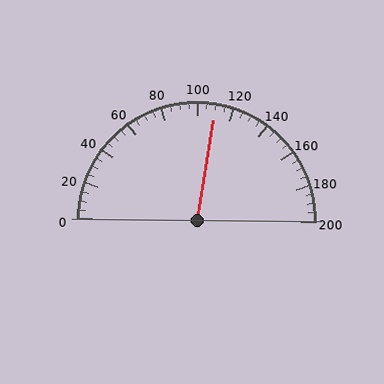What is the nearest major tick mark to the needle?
The nearest major tick mark is 120.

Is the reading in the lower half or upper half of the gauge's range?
The reading is in the upper half of the range (0 to 200).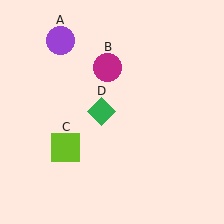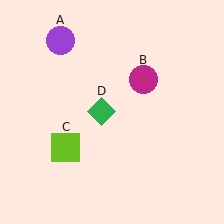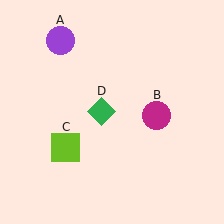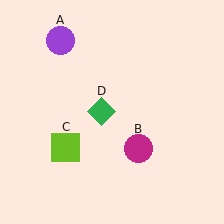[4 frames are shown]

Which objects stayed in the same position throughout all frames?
Purple circle (object A) and lime square (object C) and green diamond (object D) remained stationary.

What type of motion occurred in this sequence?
The magenta circle (object B) rotated clockwise around the center of the scene.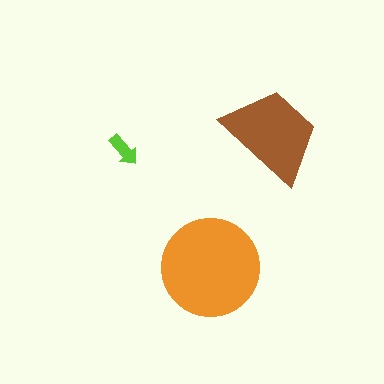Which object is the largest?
The orange circle.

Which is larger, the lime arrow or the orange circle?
The orange circle.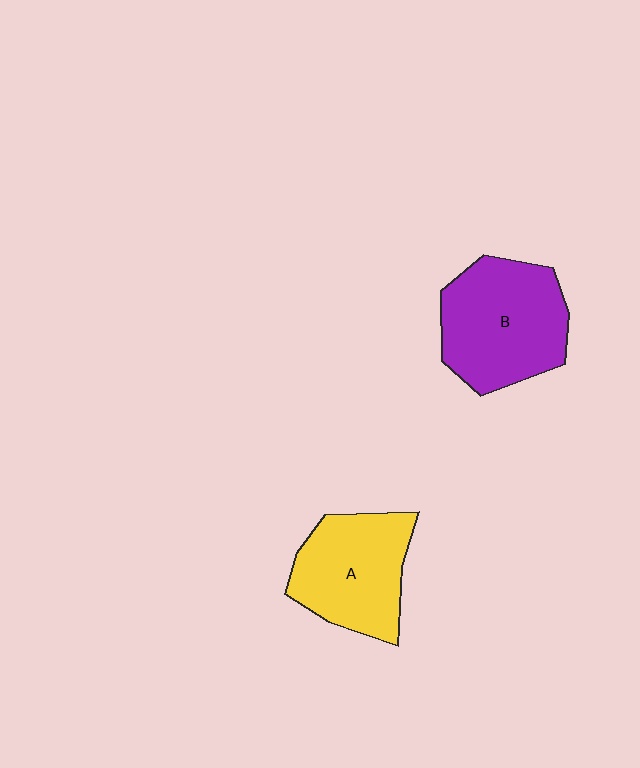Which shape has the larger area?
Shape B (purple).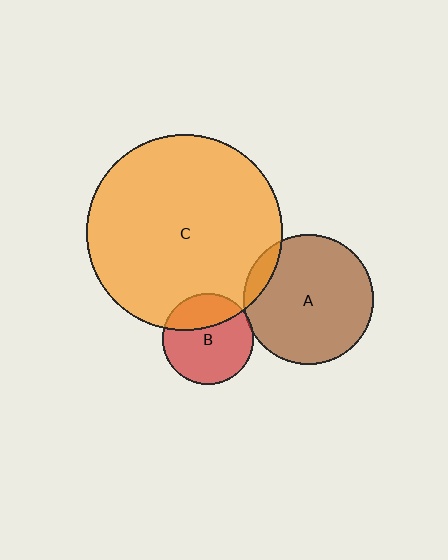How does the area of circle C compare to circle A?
Approximately 2.3 times.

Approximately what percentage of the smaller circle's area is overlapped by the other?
Approximately 10%.